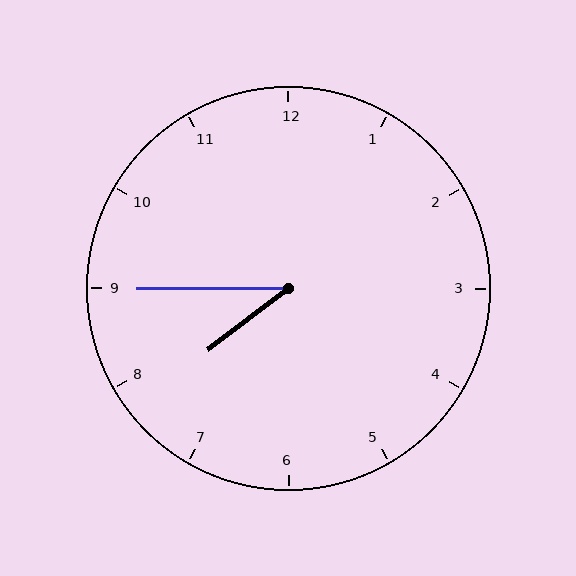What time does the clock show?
7:45.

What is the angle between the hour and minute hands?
Approximately 38 degrees.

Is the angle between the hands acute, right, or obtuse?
It is acute.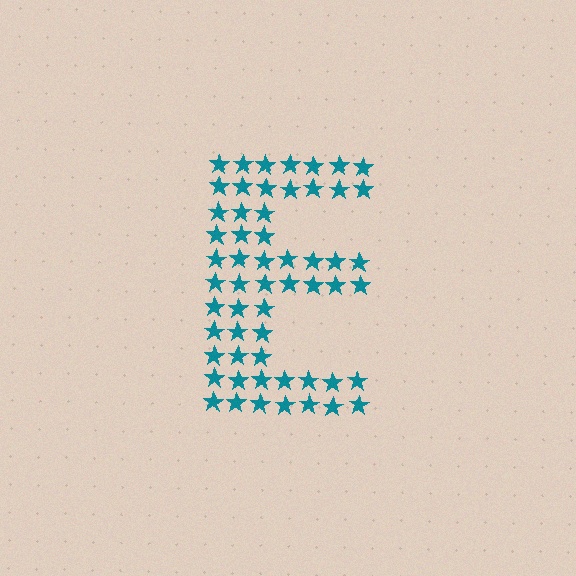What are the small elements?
The small elements are stars.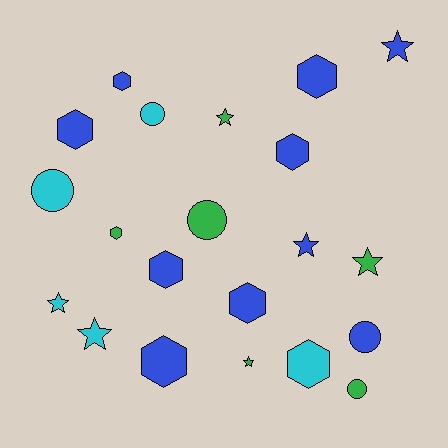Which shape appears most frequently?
Hexagon, with 9 objects.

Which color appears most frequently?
Blue, with 10 objects.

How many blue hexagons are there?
There are 7 blue hexagons.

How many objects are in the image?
There are 21 objects.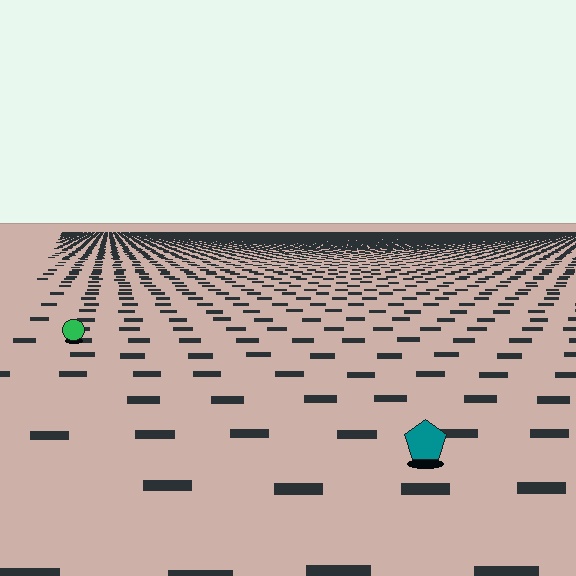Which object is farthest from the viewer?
The green circle is farthest from the viewer. It appears smaller and the ground texture around it is denser.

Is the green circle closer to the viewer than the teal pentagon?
No. The teal pentagon is closer — you can tell from the texture gradient: the ground texture is coarser near it.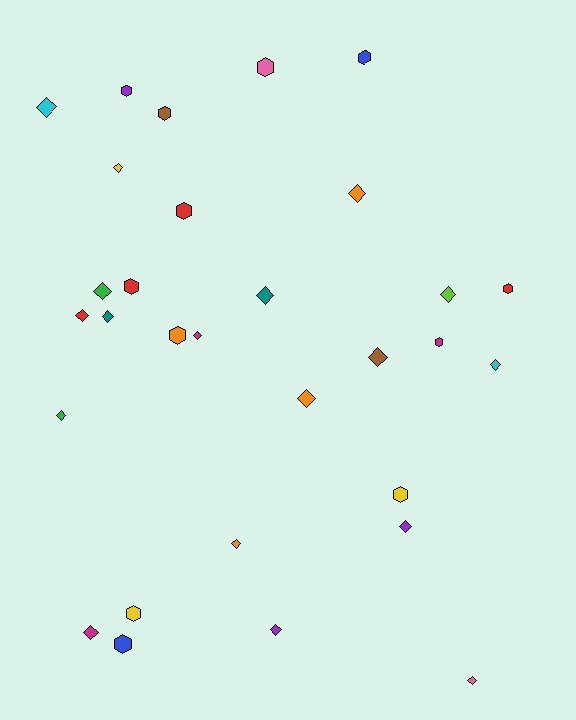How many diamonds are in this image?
There are 18 diamonds.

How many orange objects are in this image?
There are 4 orange objects.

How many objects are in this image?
There are 30 objects.